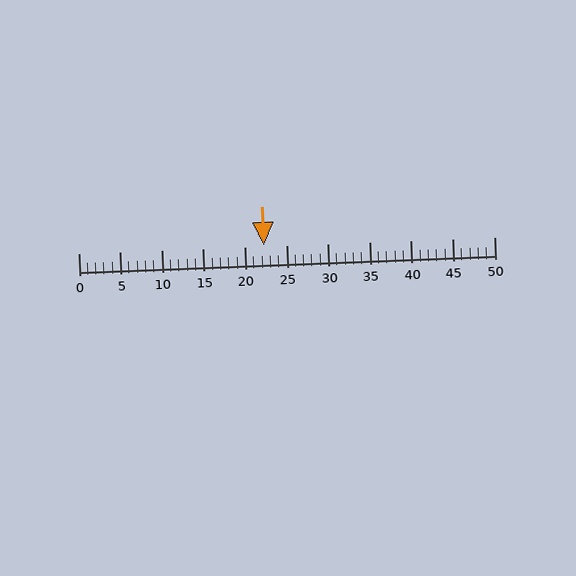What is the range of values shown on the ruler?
The ruler shows values from 0 to 50.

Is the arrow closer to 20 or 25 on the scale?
The arrow is closer to 20.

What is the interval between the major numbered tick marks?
The major tick marks are spaced 5 units apart.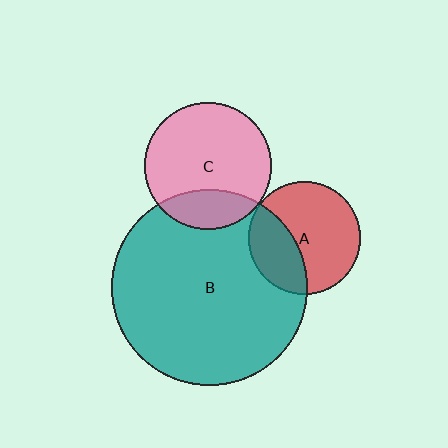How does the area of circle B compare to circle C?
Approximately 2.4 times.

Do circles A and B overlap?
Yes.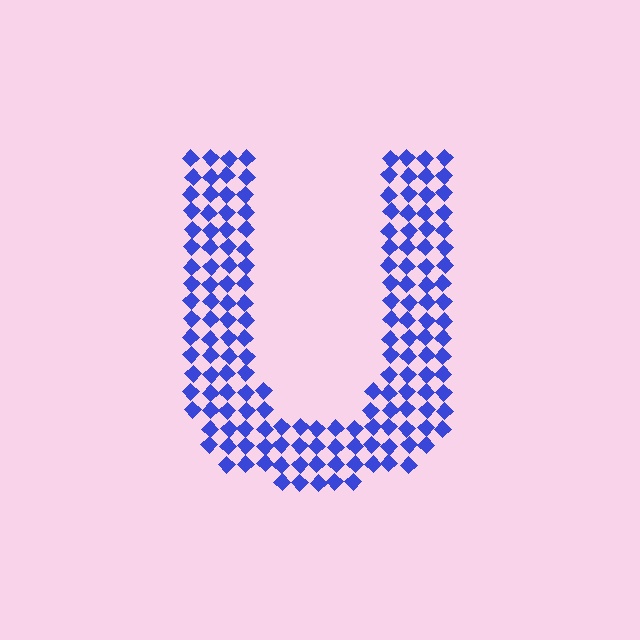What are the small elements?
The small elements are diamonds.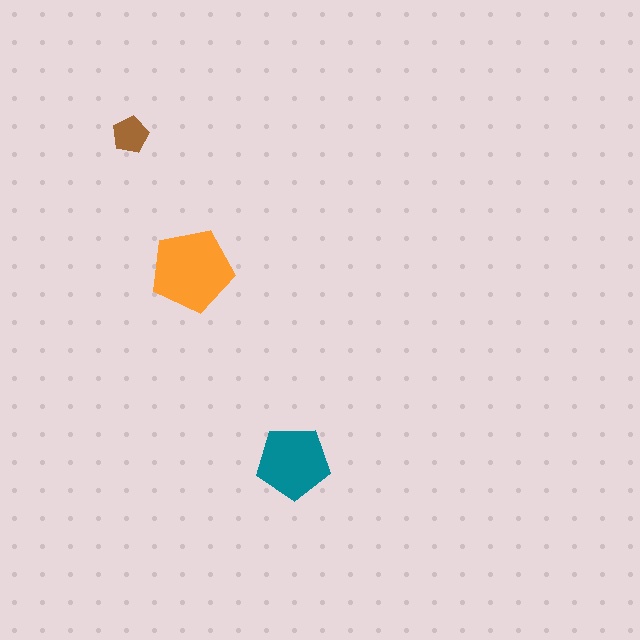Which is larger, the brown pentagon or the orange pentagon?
The orange one.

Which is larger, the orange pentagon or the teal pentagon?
The orange one.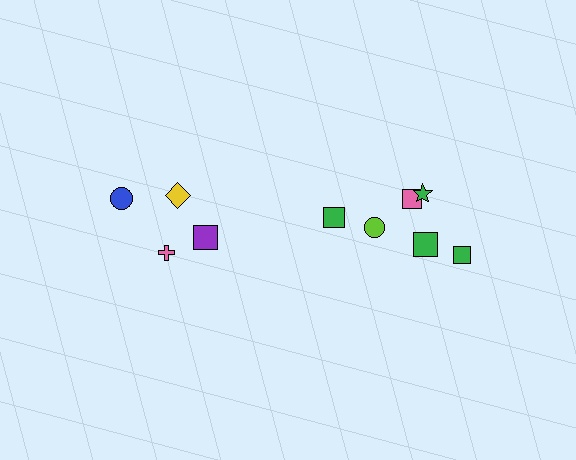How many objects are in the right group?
There are 6 objects.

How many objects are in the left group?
There are 4 objects.